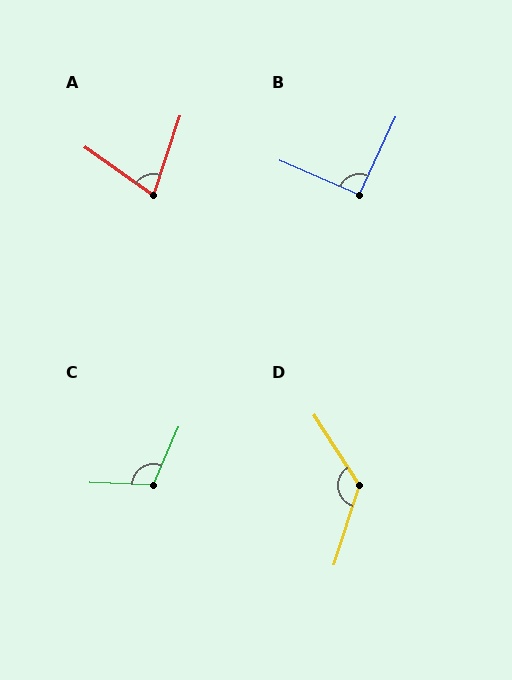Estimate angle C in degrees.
Approximately 111 degrees.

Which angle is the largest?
D, at approximately 130 degrees.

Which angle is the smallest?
A, at approximately 73 degrees.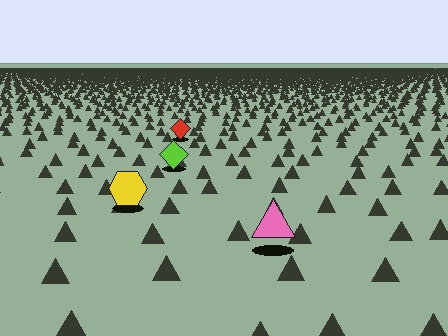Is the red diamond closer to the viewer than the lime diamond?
No. The lime diamond is closer — you can tell from the texture gradient: the ground texture is coarser near it.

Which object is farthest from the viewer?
The red diamond is farthest from the viewer. It appears smaller and the ground texture around it is denser.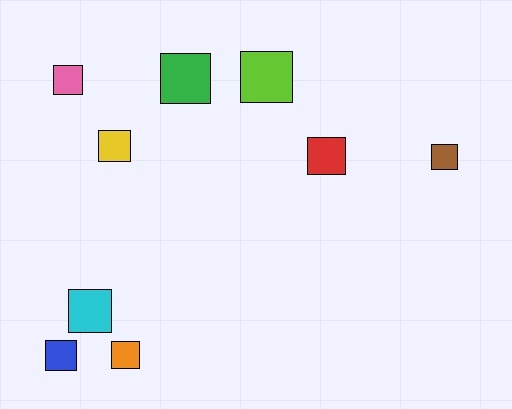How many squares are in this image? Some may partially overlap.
There are 9 squares.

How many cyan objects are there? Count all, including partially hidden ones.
There is 1 cyan object.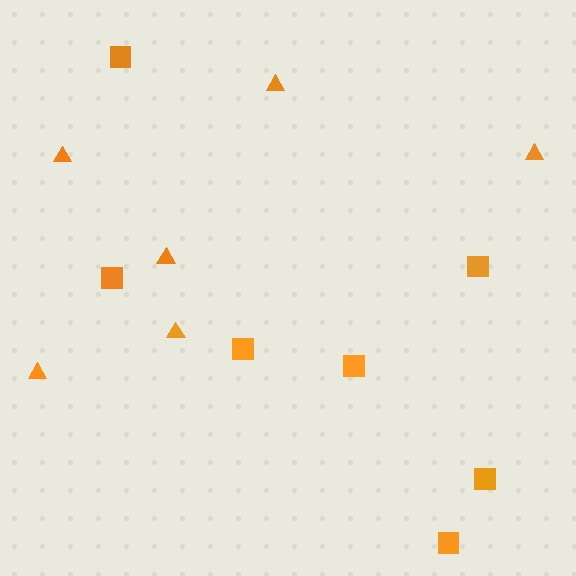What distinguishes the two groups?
There are 2 groups: one group of squares (7) and one group of triangles (6).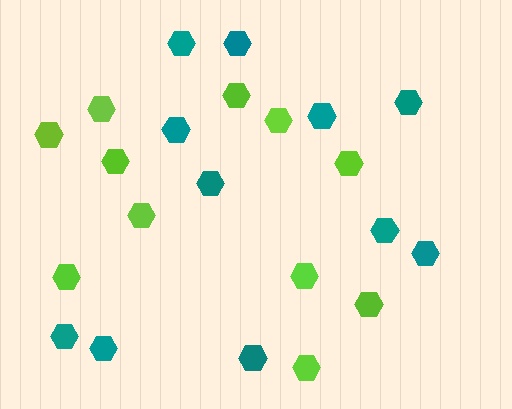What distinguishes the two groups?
There are 2 groups: one group of lime hexagons (11) and one group of teal hexagons (11).